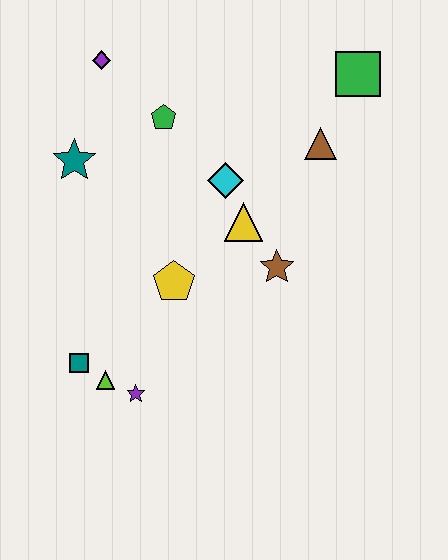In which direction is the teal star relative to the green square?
The teal star is to the left of the green square.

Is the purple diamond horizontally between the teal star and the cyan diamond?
Yes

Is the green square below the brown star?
No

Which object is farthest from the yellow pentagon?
The green square is farthest from the yellow pentagon.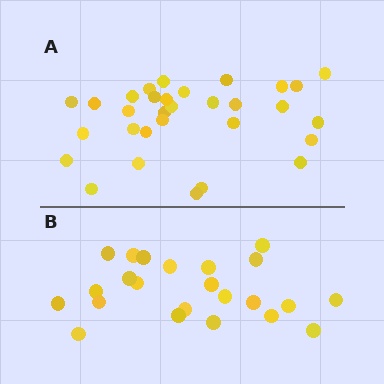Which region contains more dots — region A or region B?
Region A (the top region) has more dots.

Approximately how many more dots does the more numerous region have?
Region A has roughly 8 or so more dots than region B.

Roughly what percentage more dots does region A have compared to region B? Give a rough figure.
About 35% more.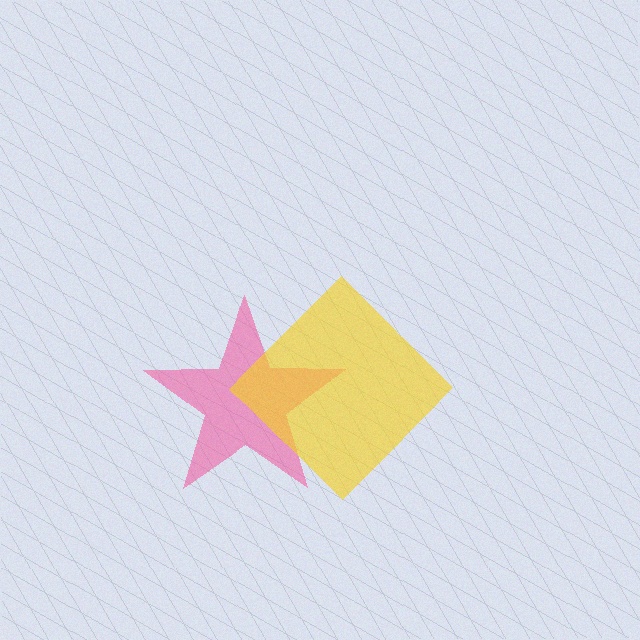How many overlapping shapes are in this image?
There are 2 overlapping shapes in the image.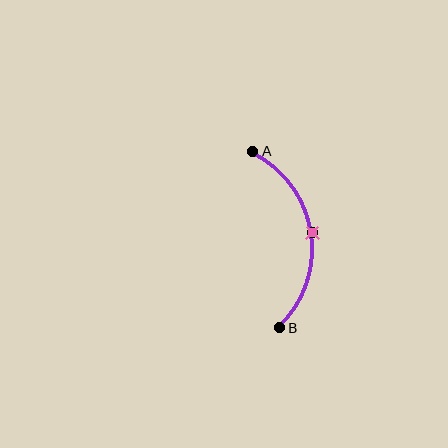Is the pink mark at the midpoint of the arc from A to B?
Yes. The pink mark lies on the arc at equal arc-length from both A and B — it is the arc midpoint.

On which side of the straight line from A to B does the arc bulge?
The arc bulges to the right of the straight line connecting A and B.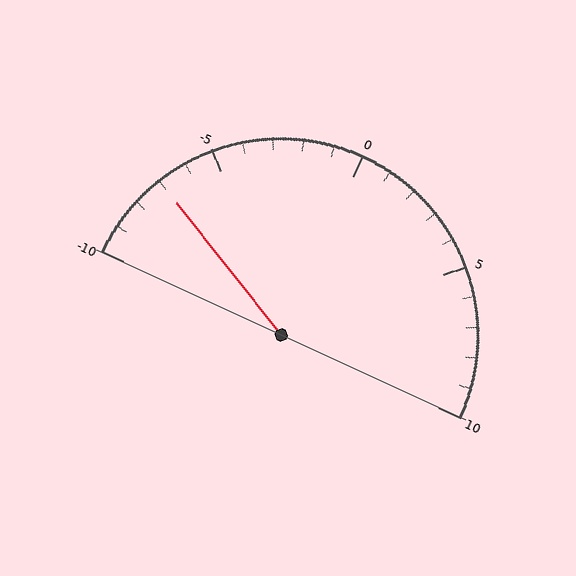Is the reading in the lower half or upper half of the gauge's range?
The reading is in the lower half of the range (-10 to 10).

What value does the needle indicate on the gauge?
The needle indicates approximately -7.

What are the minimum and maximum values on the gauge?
The gauge ranges from -10 to 10.